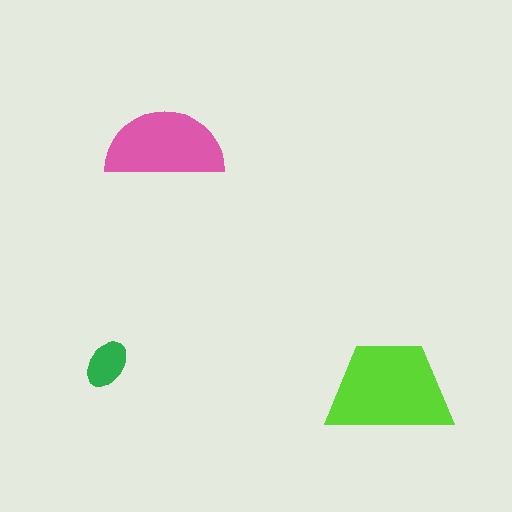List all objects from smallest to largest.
The green ellipse, the pink semicircle, the lime trapezoid.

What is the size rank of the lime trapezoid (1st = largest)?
1st.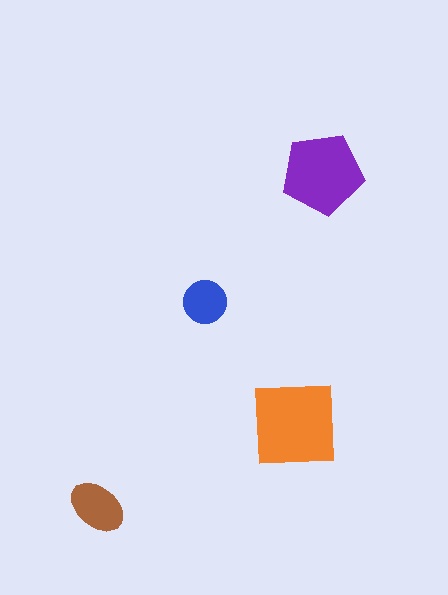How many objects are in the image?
There are 4 objects in the image.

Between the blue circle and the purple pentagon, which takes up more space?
The purple pentagon.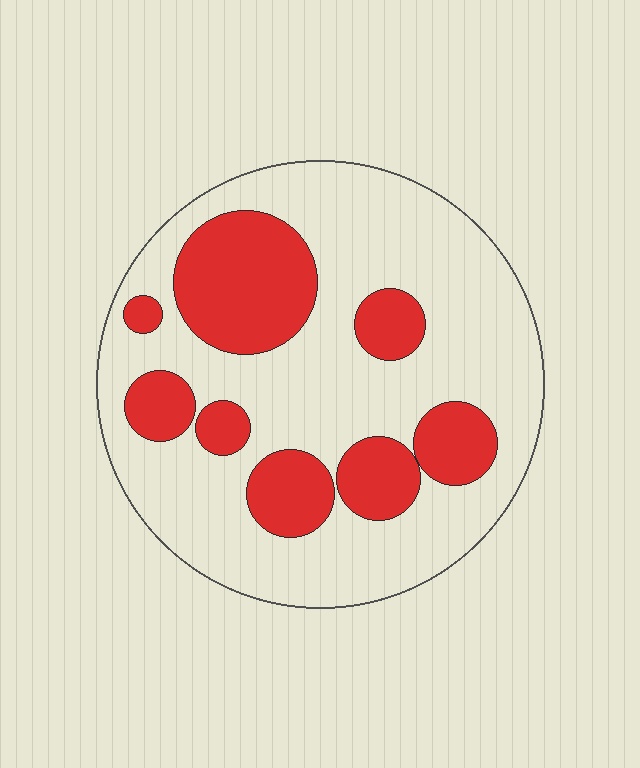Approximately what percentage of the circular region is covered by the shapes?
Approximately 30%.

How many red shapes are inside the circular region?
8.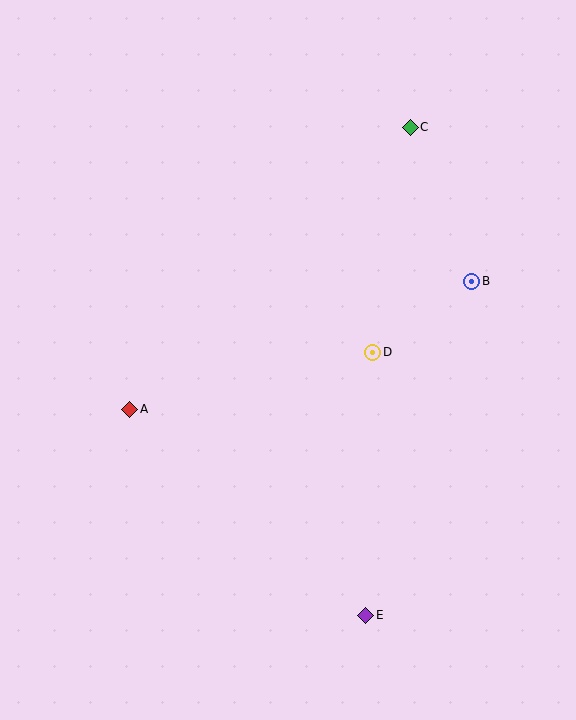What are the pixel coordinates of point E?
Point E is at (366, 615).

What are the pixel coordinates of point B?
Point B is at (472, 281).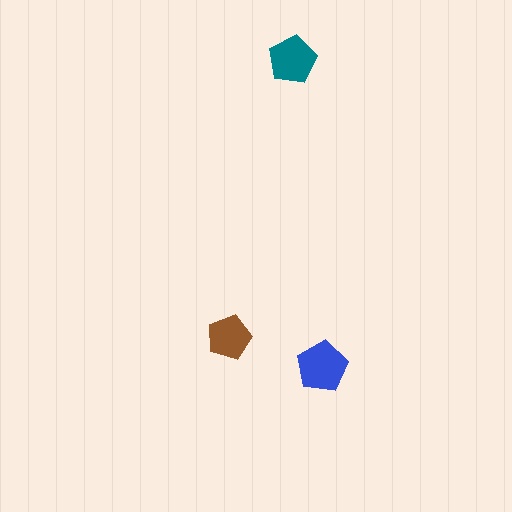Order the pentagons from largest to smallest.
the blue one, the teal one, the brown one.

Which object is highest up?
The teal pentagon is topmost.